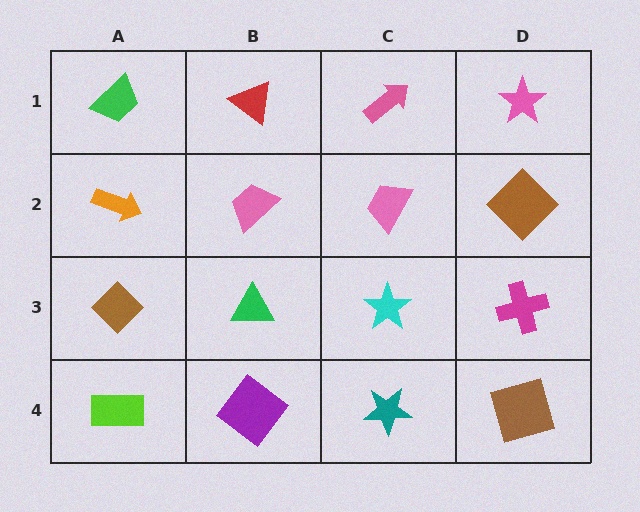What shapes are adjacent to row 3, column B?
A pink trapezoid (row 2, column B), a purple diamond (row 4, column B), a brown diamond (row 3, column A), a cyan star (row 3, column C).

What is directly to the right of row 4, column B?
A teal star.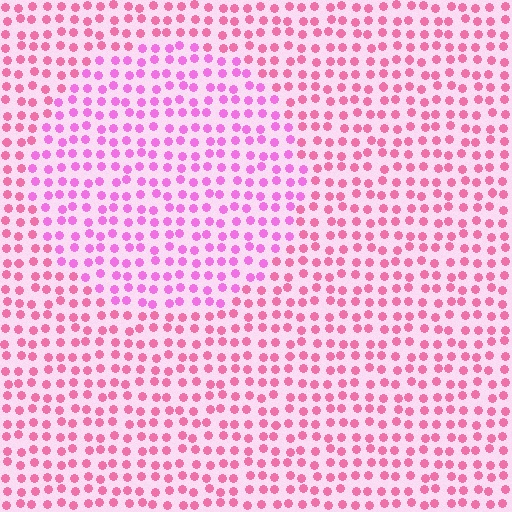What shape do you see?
I see a circle.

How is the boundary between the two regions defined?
The boundary is defined purely by a slight shift in hue (about 27 degrees). Spacing, size, and orientation are identical on both sides.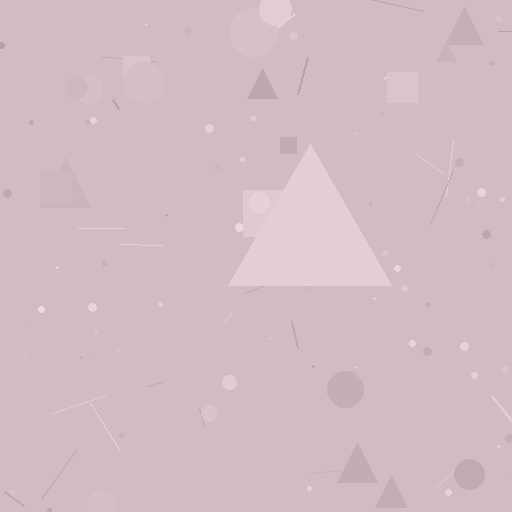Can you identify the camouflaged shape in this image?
The camouflaged shape is a triangle.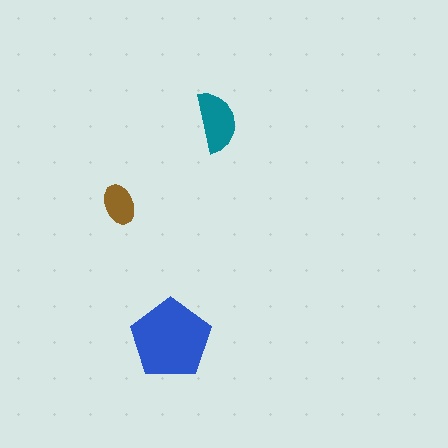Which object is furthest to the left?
The brown ellipse is leftmost.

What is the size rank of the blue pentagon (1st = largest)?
1st.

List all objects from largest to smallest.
The blue pentagon, the teal semicircle, the brown ellipse.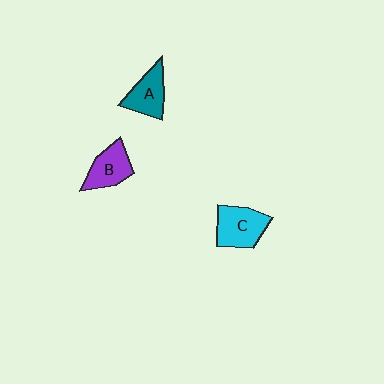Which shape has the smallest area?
Shape A (teal).